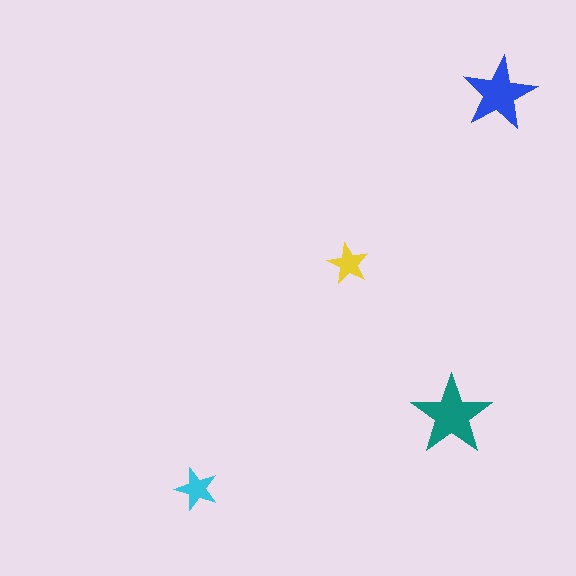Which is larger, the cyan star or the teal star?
The teal one.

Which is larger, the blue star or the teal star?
The teal one.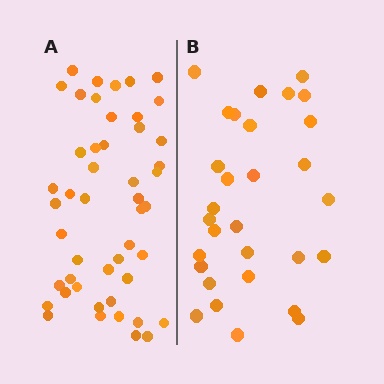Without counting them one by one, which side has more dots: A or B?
Region A (the left region) has more dots.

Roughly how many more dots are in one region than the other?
Region A has approximately 20 more dots than region B.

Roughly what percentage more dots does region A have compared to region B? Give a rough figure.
About 60% more.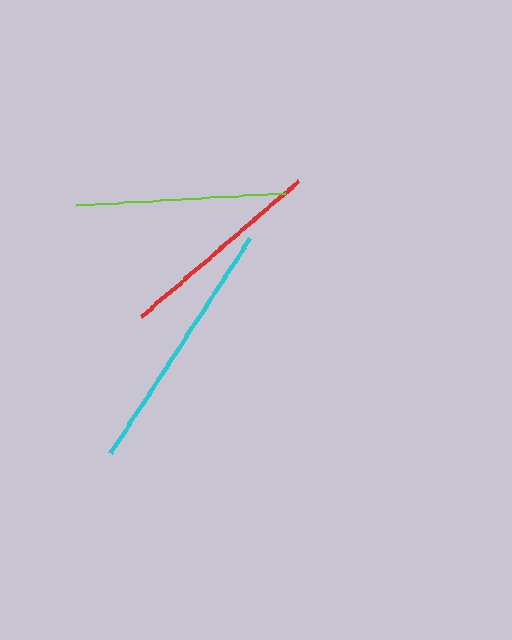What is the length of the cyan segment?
The cyan segment is approximately 256 pixels long.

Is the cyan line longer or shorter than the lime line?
The cyan line is longer than the lime line.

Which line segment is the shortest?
The red line is the shortest at approximately 208 pixels.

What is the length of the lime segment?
The lime segment is approximately 210 pixels long.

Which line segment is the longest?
The cyan line is the longest at approximately 256 pixels.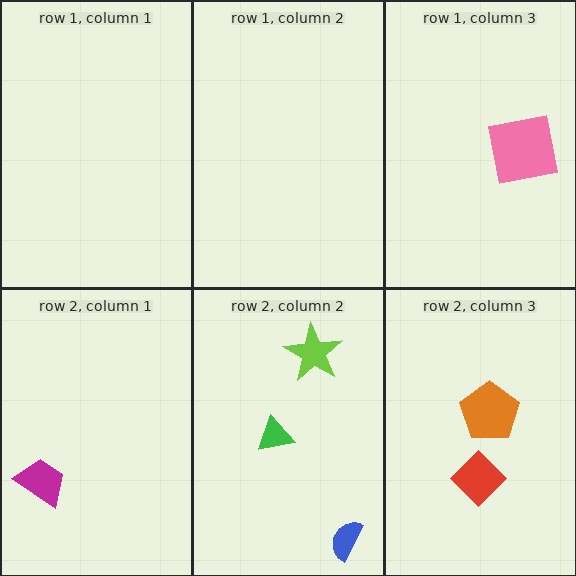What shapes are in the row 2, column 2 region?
The blue semicircle, the lime star, the green triangle.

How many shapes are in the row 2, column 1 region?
1.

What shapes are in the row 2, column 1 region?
The magenta trapezoid.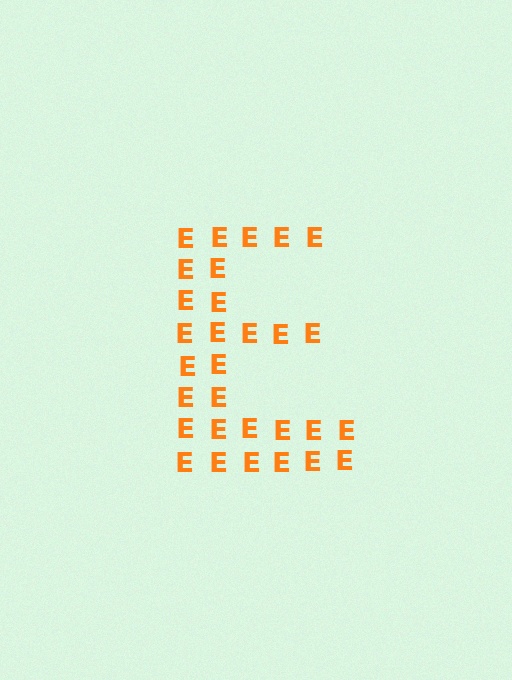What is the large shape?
The large shape is the letter E.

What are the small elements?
The small elements are letter E's.